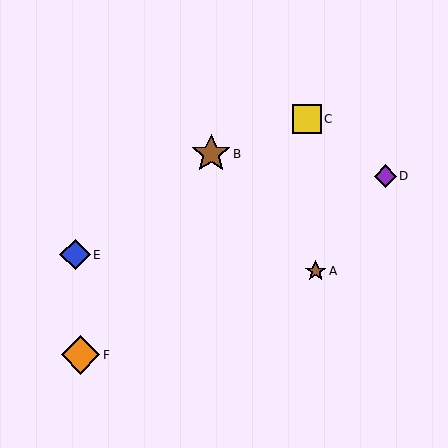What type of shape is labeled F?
Shape F is an orange diamond.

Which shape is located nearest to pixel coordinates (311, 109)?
The yellow square (labeled C) at (307, 119) is nearest to that location.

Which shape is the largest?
The orange diamond (labeled F) is the largest.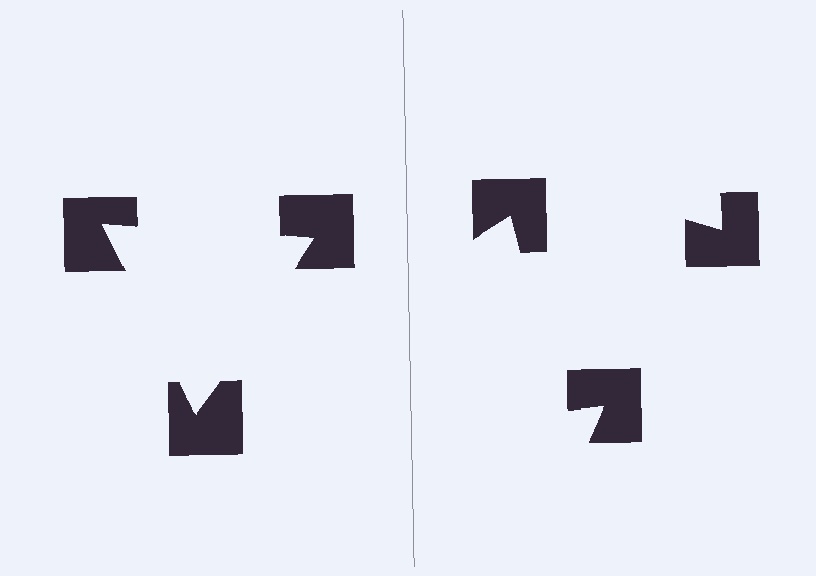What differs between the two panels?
The notched squares are positioned identically on both sides; only the wedge orientations differ. On the left they align to a triangle; on the right they are misaligned.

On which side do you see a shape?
An illusory triangle appears on the left side. On the right side the wedge cuts are rotated, so no coherent shape forms.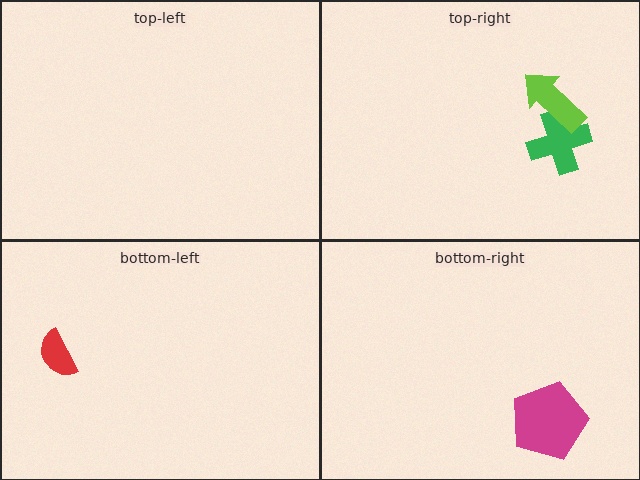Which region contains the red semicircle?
The bottom-left region.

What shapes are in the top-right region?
The green cross, the lime arrow.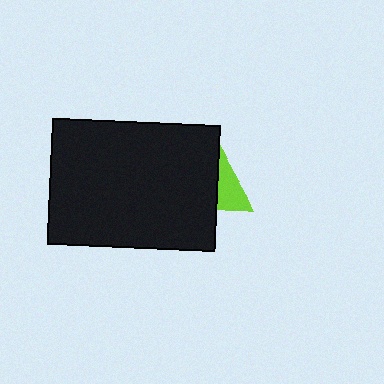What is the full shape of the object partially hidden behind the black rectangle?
The partially hidden object is a lime triangle.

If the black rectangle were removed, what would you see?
You would see the complete lime triangle.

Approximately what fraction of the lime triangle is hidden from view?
Roughly 63% of the lime triangle is hidden behind the black rectangle.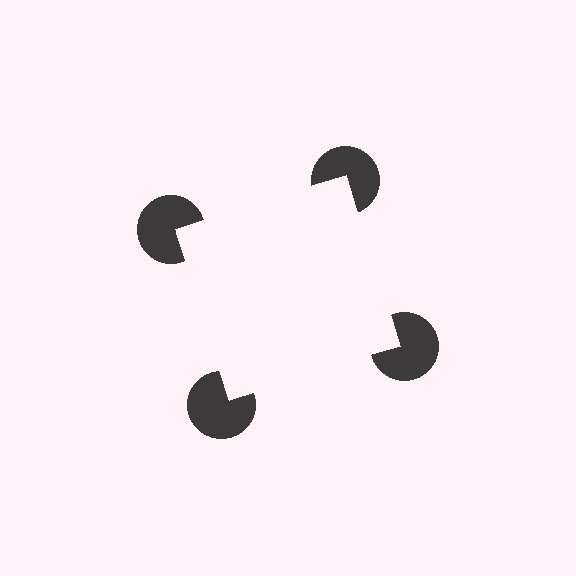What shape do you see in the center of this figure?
An illusory square — its edges are inferred from the aligned wedge cuts in the pac-man discs, not physically drawn.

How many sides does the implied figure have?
4 sides.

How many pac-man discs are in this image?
There are 4 — one at each vertex of the illusory square.